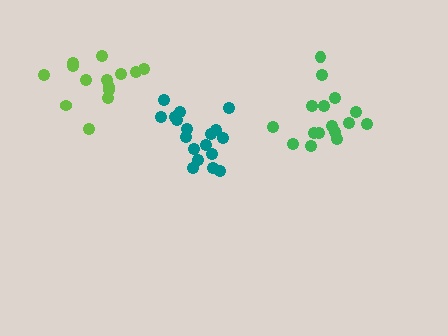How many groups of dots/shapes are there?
There are 3 groups.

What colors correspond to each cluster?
The clusters are colored: teal, lime, green.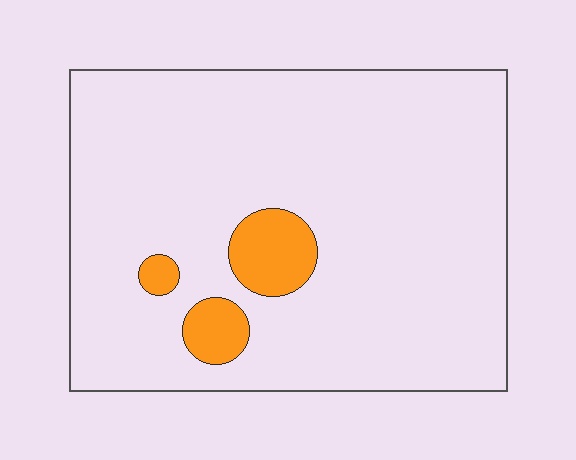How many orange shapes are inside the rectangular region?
3.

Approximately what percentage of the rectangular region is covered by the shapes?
Approximately 10%.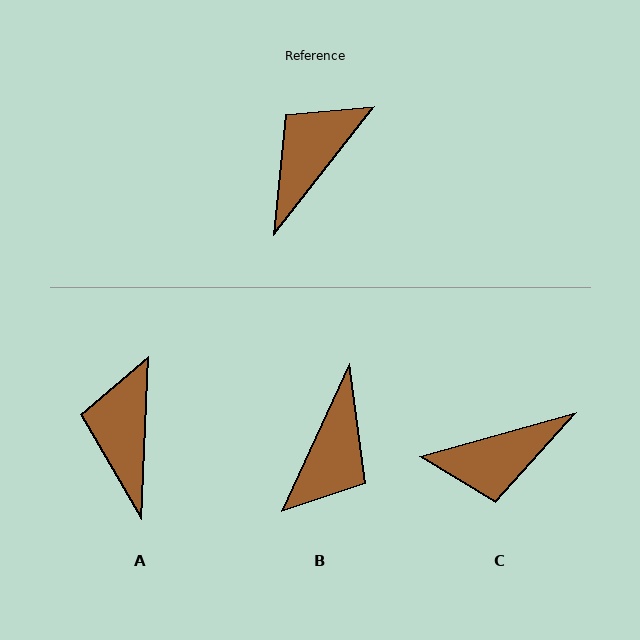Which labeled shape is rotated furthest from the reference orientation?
B, about 166 degrees away.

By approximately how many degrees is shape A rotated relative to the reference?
Approximately 35 degrees counter-clockwise.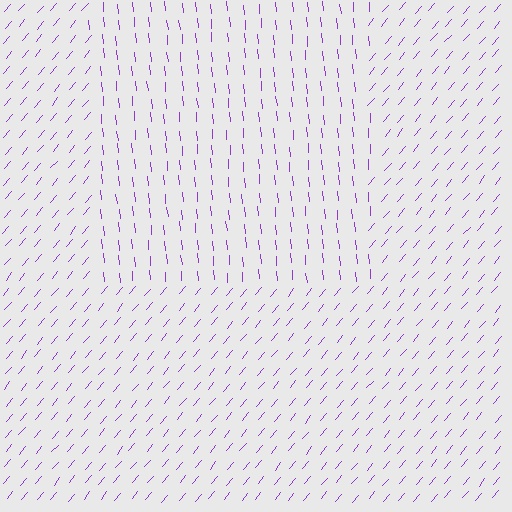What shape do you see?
I see a rectangle.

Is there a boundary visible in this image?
Yes, there is a texture boundary formed by a change in line orientation.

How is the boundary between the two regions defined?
The boundary is defined purely by a change in line orientation (approximately 45 degrees difference). All lines are the same color and thickness.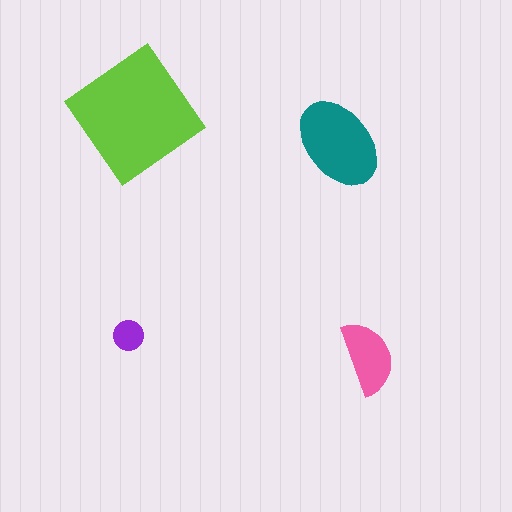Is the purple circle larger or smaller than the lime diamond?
Smaller.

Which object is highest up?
The lime diamond is topmost.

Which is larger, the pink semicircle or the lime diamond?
The lime diamond.